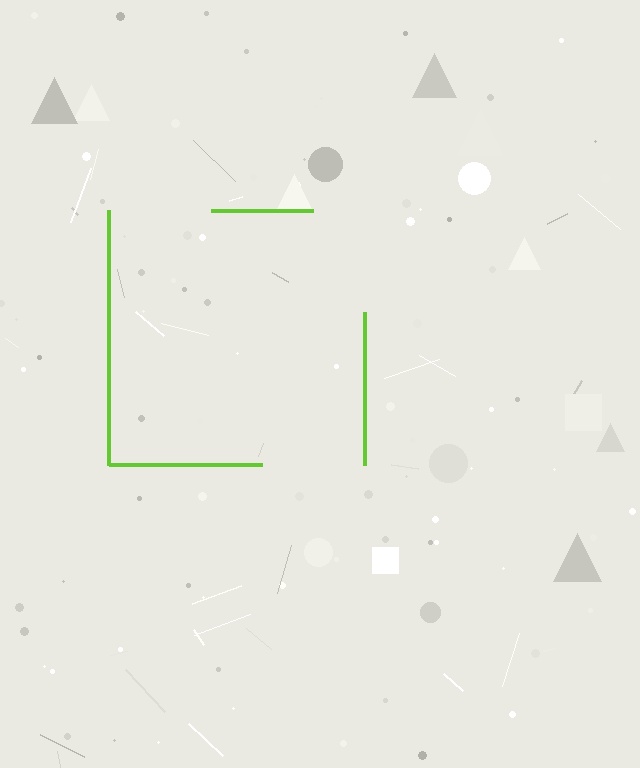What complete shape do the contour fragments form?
The contour fragments form a square.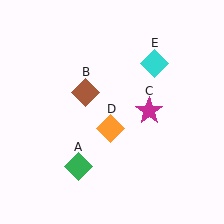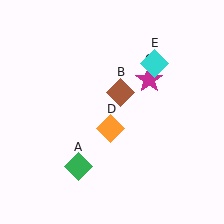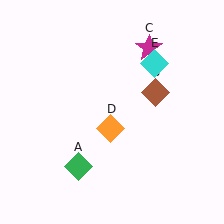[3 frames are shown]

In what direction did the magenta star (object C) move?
The magenta star (object C) moved up.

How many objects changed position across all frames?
2 objects changed position: brown diamond (object B), magenta star (object C).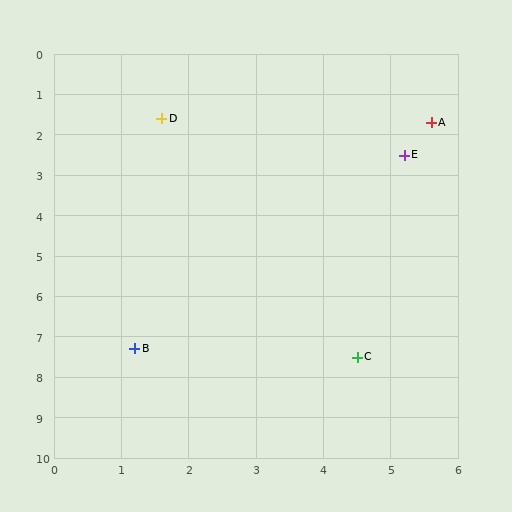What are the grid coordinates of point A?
Point A is at approximately (5.6, 1.7).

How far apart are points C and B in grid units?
Points C and B are about 3.3 grid units apart.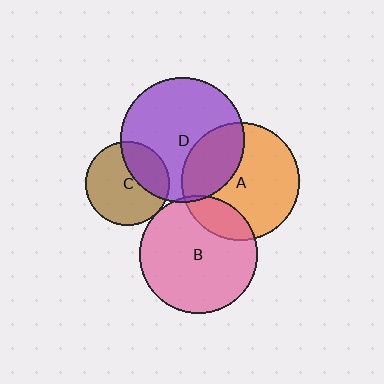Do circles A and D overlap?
Yes.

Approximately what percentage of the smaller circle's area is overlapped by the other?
Approximately 30%.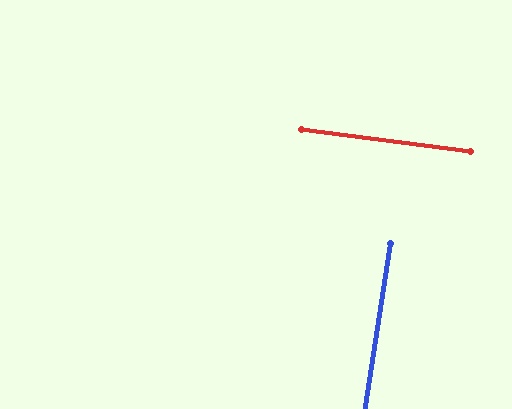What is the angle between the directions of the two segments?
Approximately 89 degrees.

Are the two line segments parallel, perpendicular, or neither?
Perpendicular — they meet at approximately 89°.